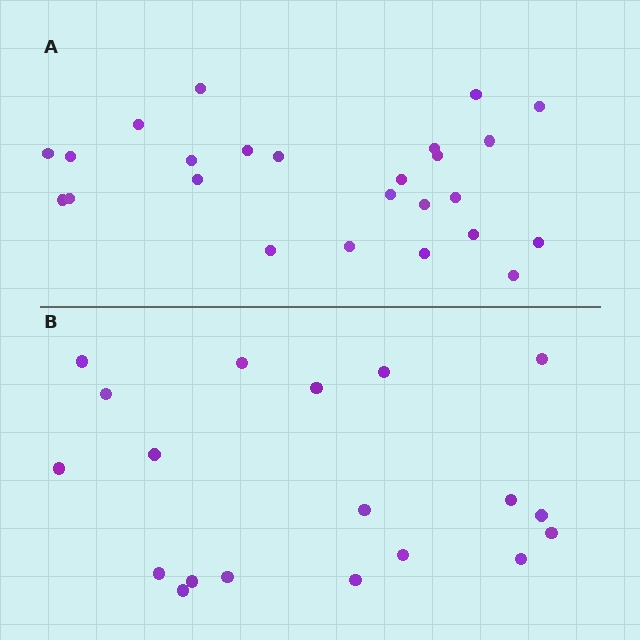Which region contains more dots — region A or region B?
Region A (the top region) has more dots.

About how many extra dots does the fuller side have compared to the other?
Region A has about 6 more dots than region B.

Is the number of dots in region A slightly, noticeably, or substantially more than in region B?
Region A has noticeably more, but not dramatically so. The ratio is roughly 1.3 to 1.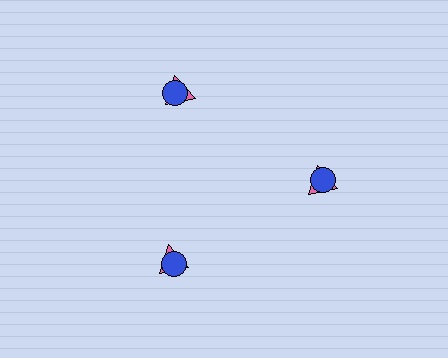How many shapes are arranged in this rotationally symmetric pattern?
There are 6 shapes, arranged in 3 groups of 2.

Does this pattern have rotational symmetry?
Yes, this pattern has 3-fold rotational symmetry. It looks the same after rotating 120 degrees around the center.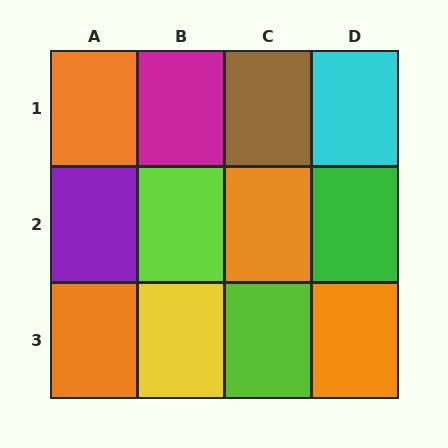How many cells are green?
1 cell is green.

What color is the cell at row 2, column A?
Purple.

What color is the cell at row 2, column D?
Green.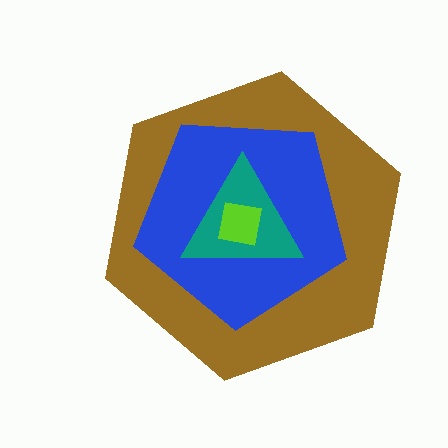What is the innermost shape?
The lime square.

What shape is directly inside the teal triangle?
The lime square.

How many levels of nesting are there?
4.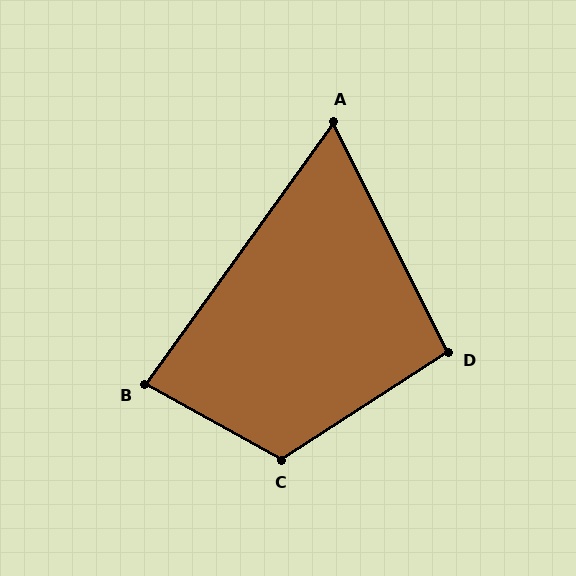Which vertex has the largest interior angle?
C, at approximately 118 degrees.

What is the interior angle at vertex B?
Approximately 83 degrees (acute).